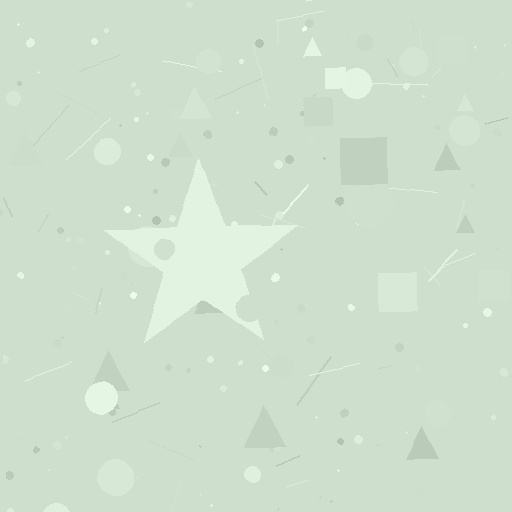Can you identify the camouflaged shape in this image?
The camouflaged shape is a star.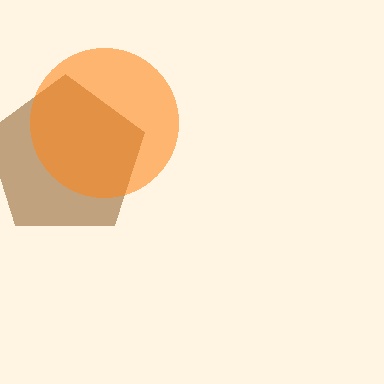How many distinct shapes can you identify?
There are 2 distinct shapes: a brown pentagon, an orange circle.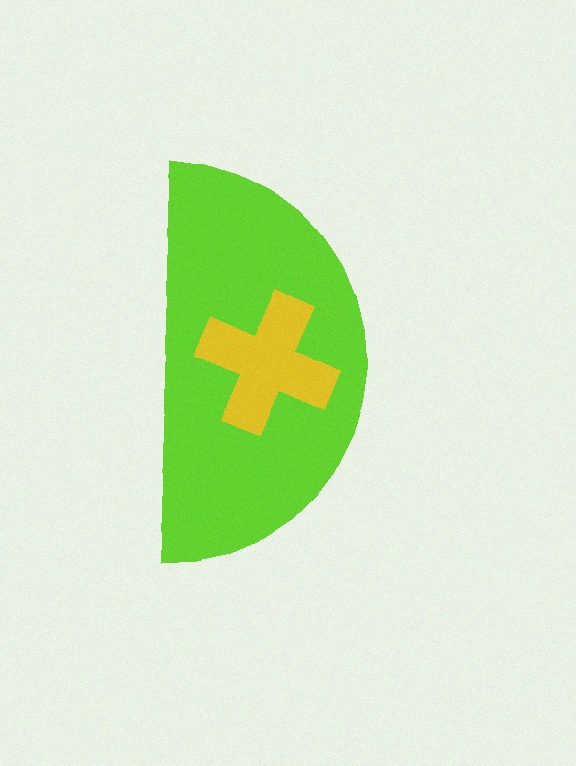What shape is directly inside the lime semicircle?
The yellow cross.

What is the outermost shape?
The lime semicircle.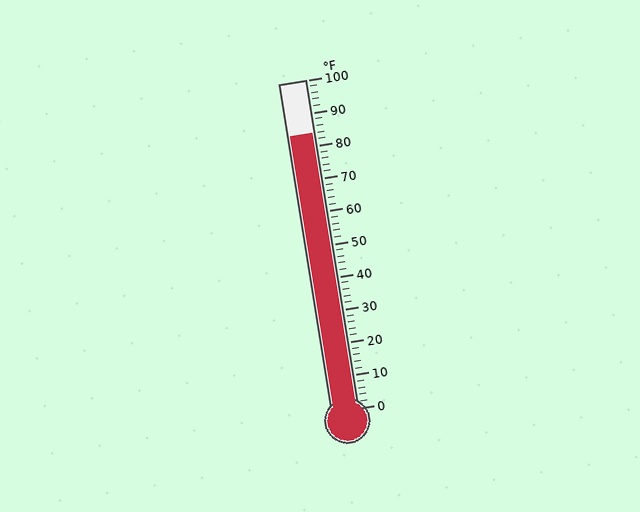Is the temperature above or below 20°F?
The temperature is above 20°F.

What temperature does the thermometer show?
The thermometer shows approximately 84°F.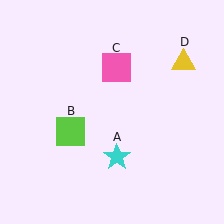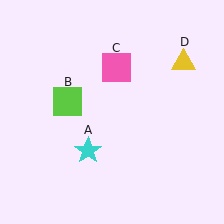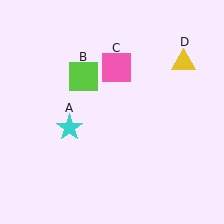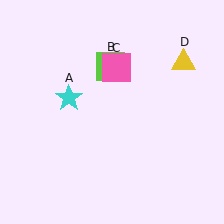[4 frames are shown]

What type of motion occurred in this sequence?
The cyan star (object A), lime square (object B) rotated clockwise around the center of the scene.